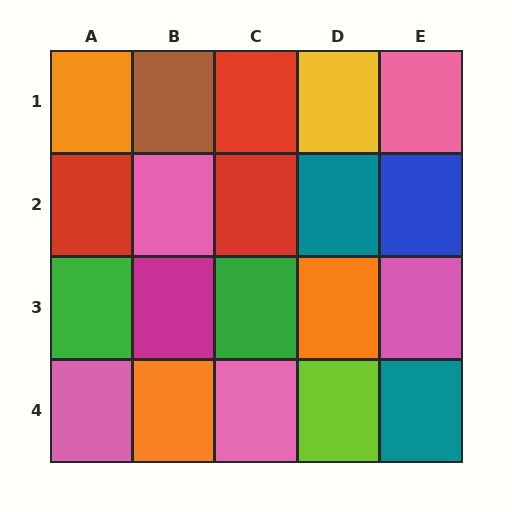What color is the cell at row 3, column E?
Pink.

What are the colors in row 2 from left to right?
Red, pink, red, teal, blue.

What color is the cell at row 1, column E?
Pink.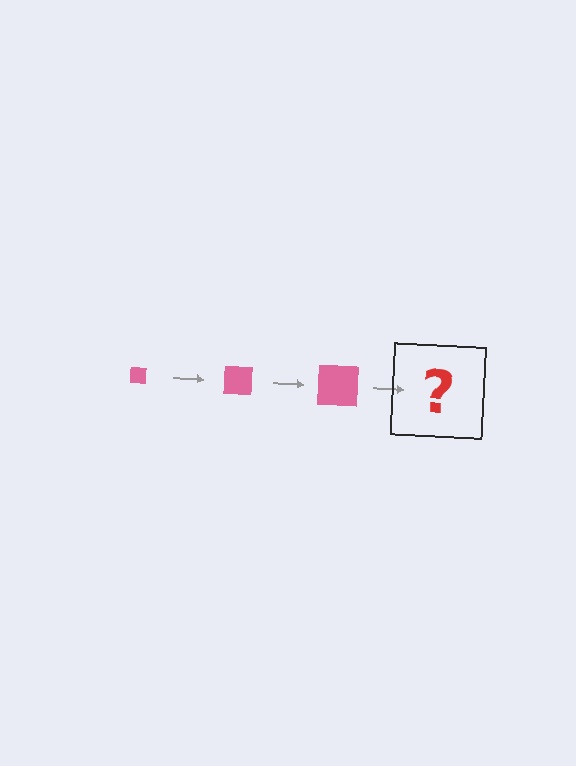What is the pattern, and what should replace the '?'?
The pattern is that the square gets progressively larger each step. The '?' should be a pink square, larger than the previous one.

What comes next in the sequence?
The next element should be a pink square, larger than the previous one.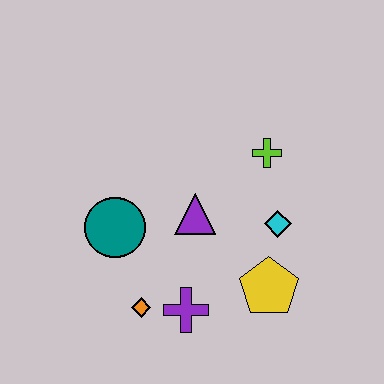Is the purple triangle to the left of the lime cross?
Yes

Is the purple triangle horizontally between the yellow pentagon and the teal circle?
Yes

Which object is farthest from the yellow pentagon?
The teal circle is farthest from the yellow pentagon.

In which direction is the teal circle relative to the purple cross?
The teal circle is above the purple cross.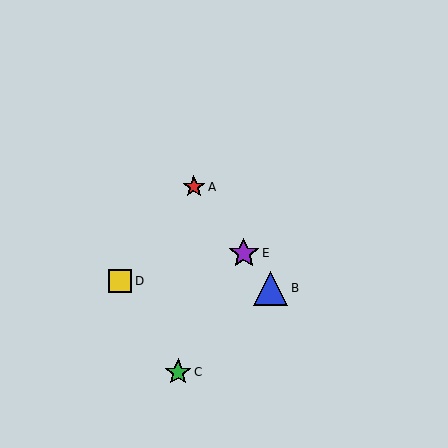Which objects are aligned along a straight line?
Objects A, B, E are aligned along a straight line.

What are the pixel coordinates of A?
Object A is at (194, 187).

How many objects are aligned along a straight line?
3 objects (A, B, E) are aligned along a straight line.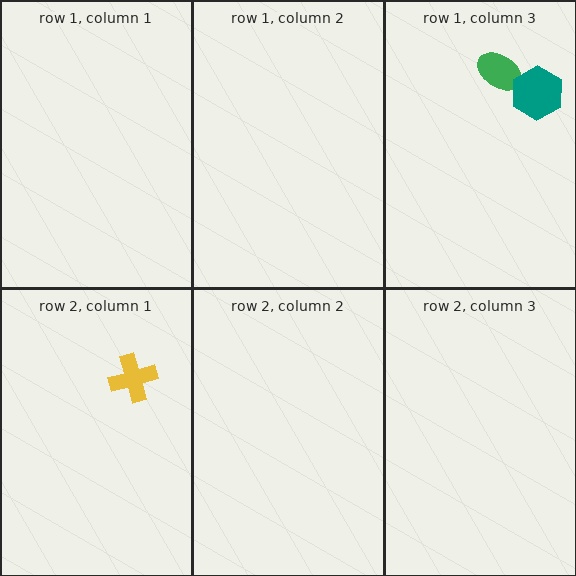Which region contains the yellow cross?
The row 2, column 1 region.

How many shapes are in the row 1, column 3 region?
2.